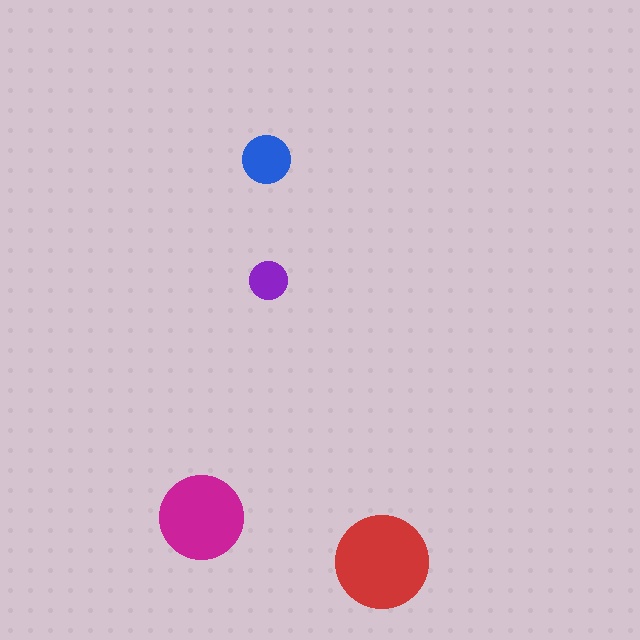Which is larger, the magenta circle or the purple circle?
The magenta one.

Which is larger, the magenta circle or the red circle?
The red one.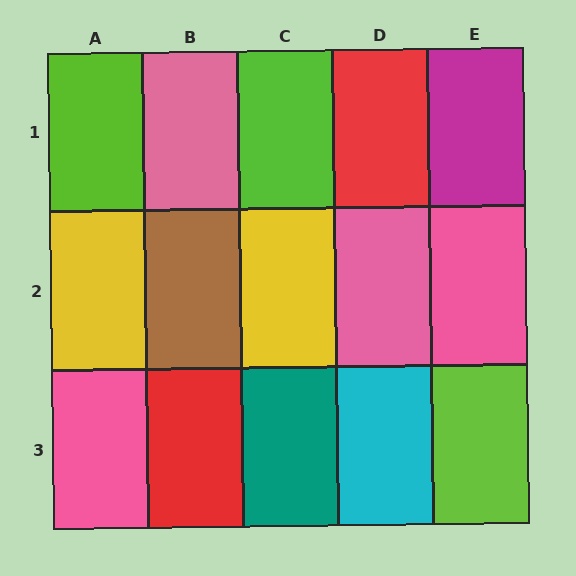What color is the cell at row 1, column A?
Lime.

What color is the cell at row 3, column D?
Cyan.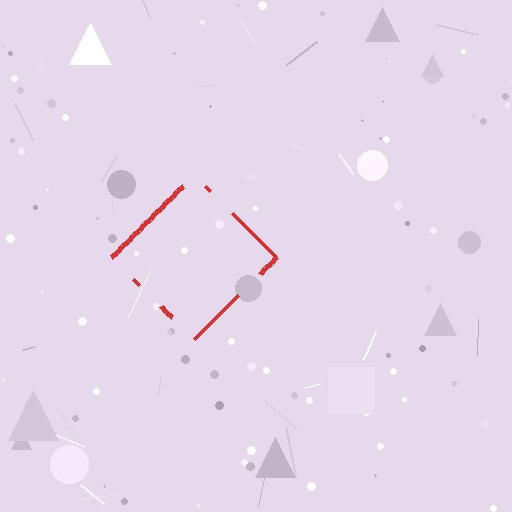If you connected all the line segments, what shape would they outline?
They would outline a diamond.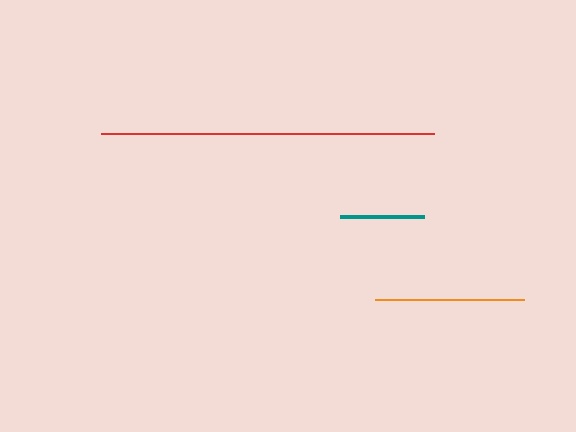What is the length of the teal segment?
The teal segment is approximately 84 pixels long.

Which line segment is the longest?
The red line is the longest at approximately 333 pixels.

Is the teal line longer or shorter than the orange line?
The orange line is longer than the teal line.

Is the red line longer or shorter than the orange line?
The red line is longer than the orange line.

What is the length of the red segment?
The red segment is approximately 333 pixels long.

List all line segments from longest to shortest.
From longest to shortest: red, orange, teal.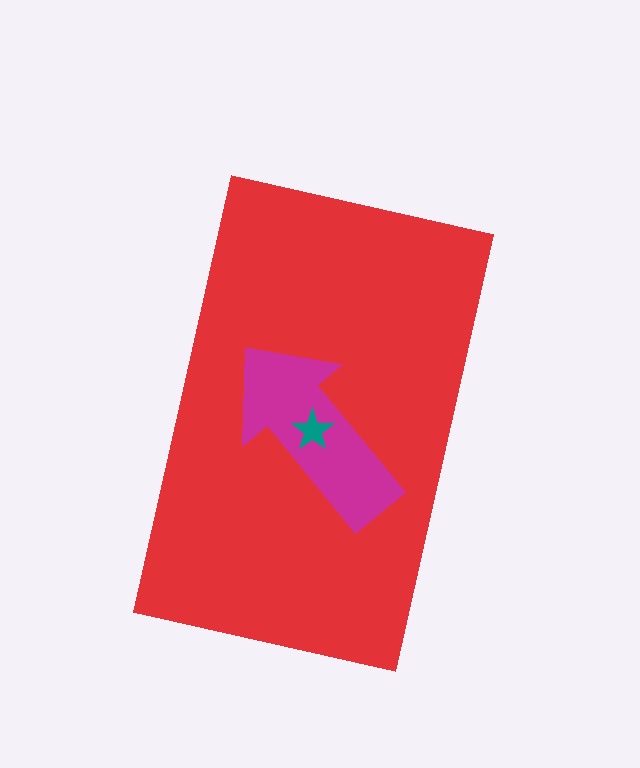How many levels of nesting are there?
3.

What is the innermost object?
The teal star.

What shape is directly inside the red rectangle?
The magenta arrow.